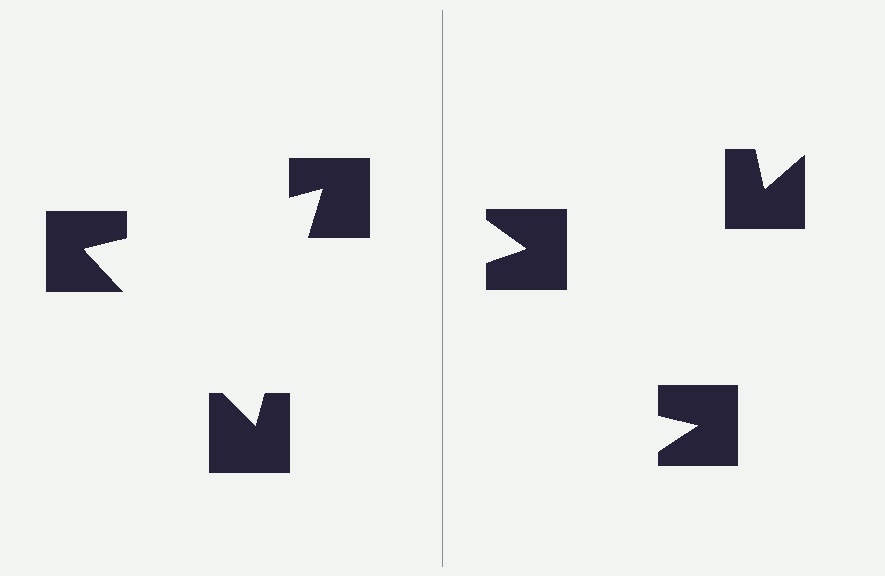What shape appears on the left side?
An illusory triangle.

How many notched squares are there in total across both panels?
6 — 3 on each side.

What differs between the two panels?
The notched squares are positioned identically on both sides; only the wedge orientations differ. On the left they align to a triangle; on the right they are misaligned.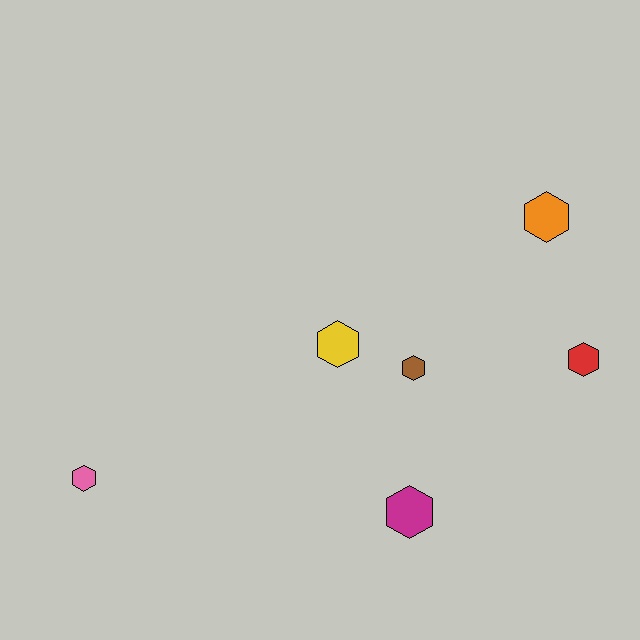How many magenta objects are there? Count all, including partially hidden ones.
There is 1 magenta object.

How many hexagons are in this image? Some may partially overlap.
There are 6 hexagons.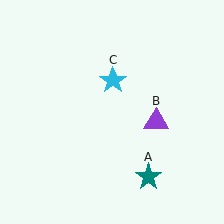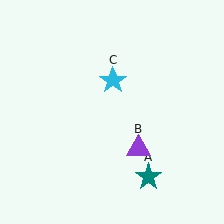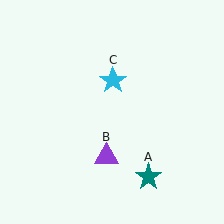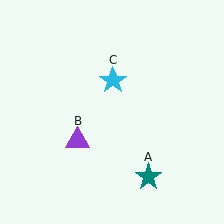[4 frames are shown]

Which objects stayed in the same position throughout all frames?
Teal star (object A) and cyan star (object C) remained stationary.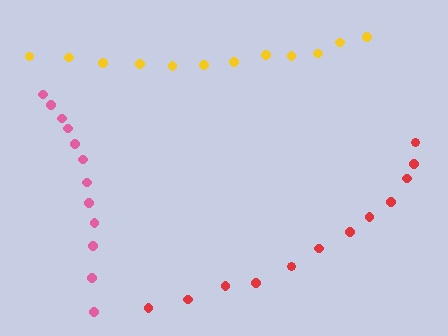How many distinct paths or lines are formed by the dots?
There are 3 distinct paths.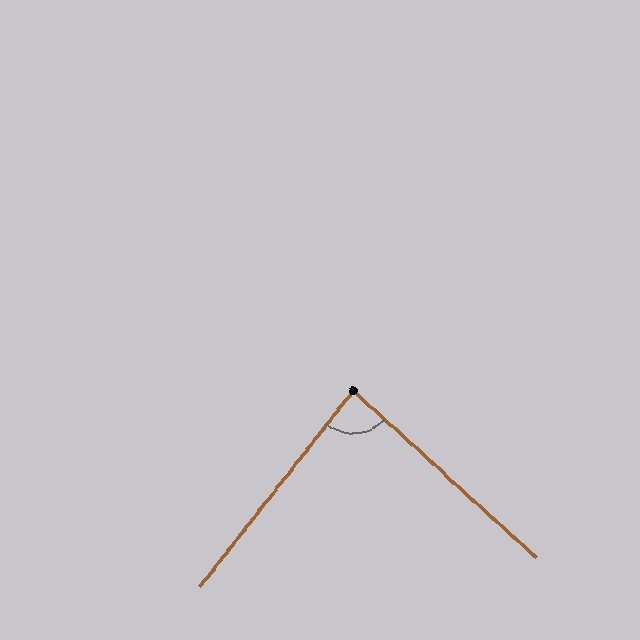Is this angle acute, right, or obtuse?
It is approximately a right angle.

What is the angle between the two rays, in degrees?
Approximately 86 degrees.